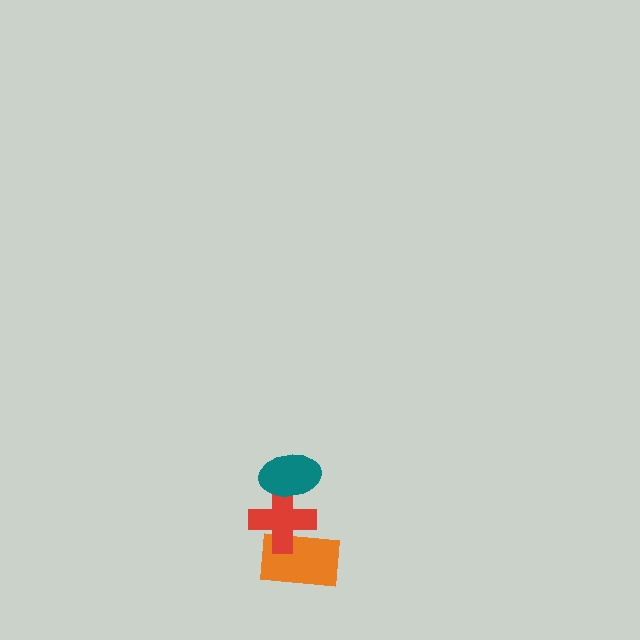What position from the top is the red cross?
The red cross is 2nd from the top.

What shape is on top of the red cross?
The teal ellipse is on top of the red cross.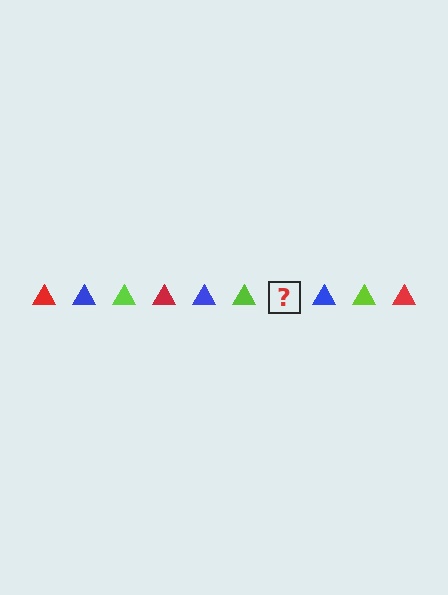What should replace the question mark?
The question mark should be replaced with a red triangle.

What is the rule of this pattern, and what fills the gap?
The rule is that the pattern cycles through red, blue, lime triangles. The gap should be filled with a red triangle.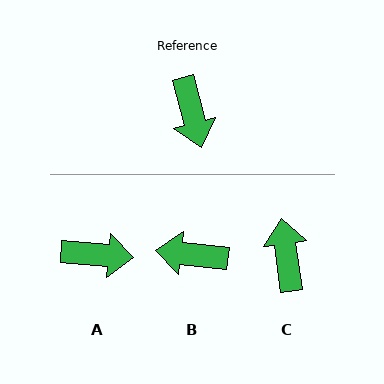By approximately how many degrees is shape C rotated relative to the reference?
Approximately 173 degrees counter-clockwise.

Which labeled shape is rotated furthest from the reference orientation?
C, about 173 degrees away.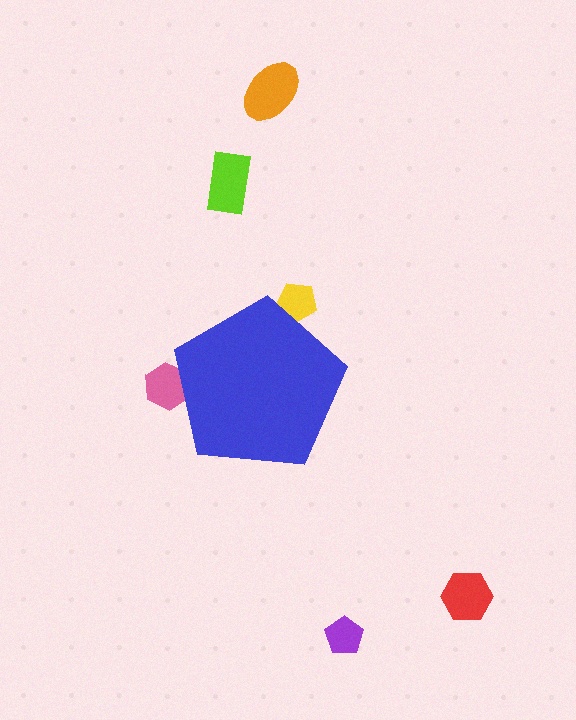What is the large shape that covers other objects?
A blue pentagon.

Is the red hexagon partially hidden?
No, the red hexagon is fully visible.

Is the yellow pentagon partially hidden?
Yes, the yellow pentagon is partially hidden behind the blue pentagon.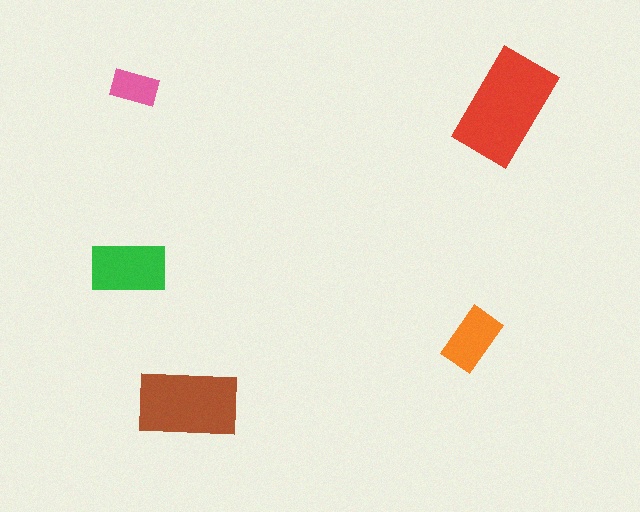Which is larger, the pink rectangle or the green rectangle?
The green one.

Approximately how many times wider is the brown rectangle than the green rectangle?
About 1.5 times wider.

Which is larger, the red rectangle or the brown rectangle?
The red one.